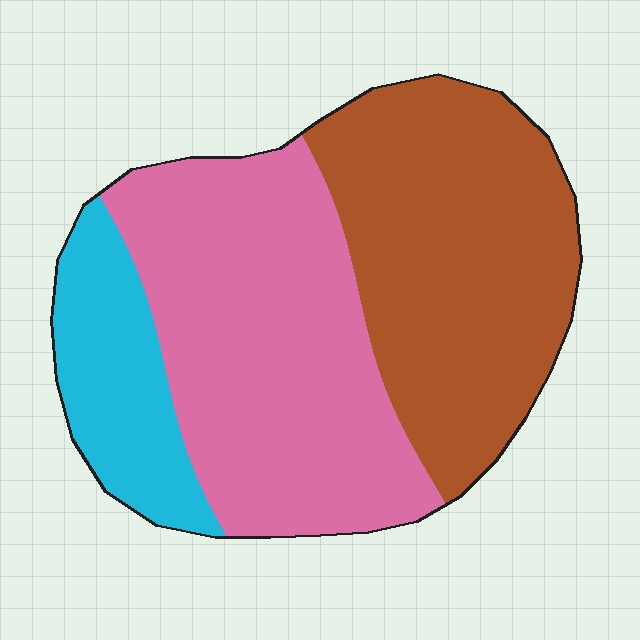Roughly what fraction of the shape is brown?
Brown takes up about two fifths (2/5) of the shape.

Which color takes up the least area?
Cyan, at roughly 15%.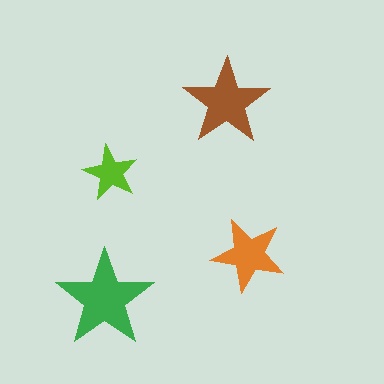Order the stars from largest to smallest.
the green one, the brown one, the orange one, the lime one.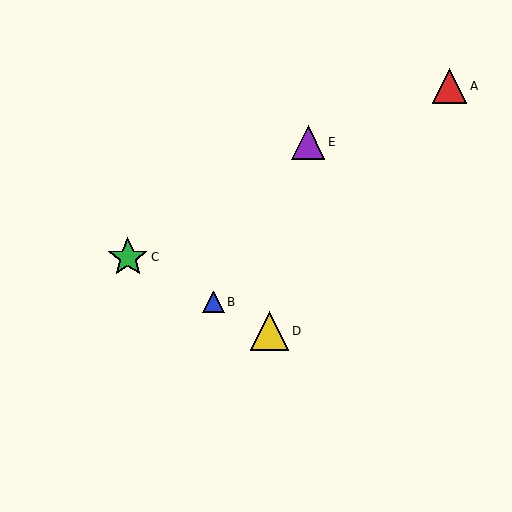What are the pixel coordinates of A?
Object A is at (450, 86).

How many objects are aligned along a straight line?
3 objects (B, C, D) are aligned along a straight line.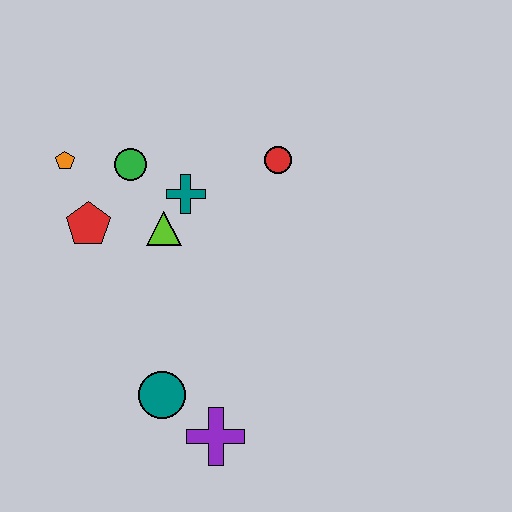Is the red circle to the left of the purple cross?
No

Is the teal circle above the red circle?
No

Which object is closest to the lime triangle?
The teal cross is closest to the lime triangle.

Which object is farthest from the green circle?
The purple cross is farthest from the green circle.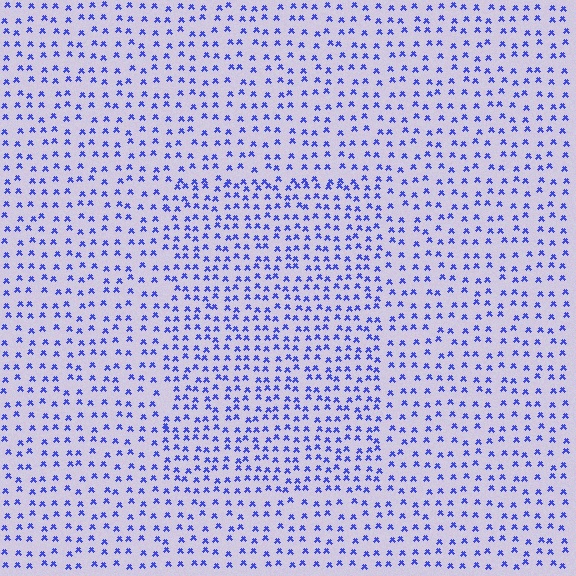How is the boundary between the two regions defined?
The boundary is defined by a change in element density (approximately 1.5x ratio). All elements are the same color, size, and shape.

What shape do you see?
I see a rectangle.